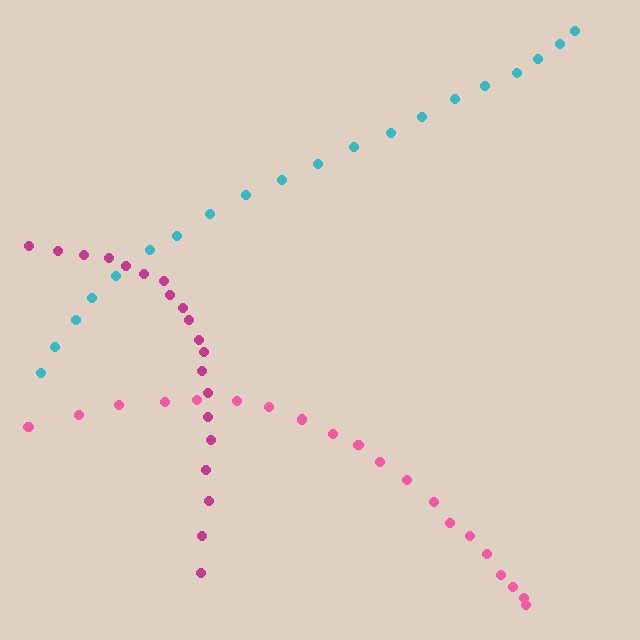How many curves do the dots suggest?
There are 3 distinct paths.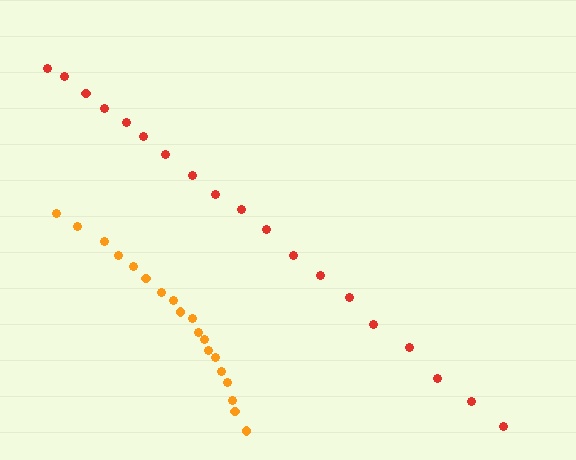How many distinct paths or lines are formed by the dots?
There are 2 distinct paths.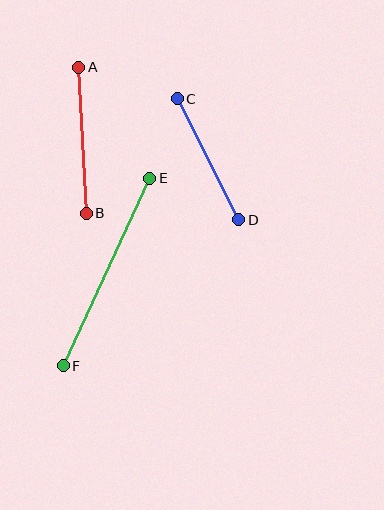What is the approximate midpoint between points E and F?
The midpoint is at approximately (106, 272) pixels.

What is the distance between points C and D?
The distance is approximately 135 pixels.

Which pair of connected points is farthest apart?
Points E and F are farthest apart.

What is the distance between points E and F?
The distance is approximately 207 pixels.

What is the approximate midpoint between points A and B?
The midpoint is at approximately (83, 140) pixels.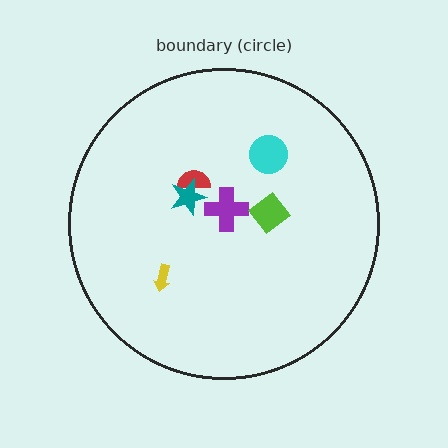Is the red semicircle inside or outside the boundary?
Inside.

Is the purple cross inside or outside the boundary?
Inside.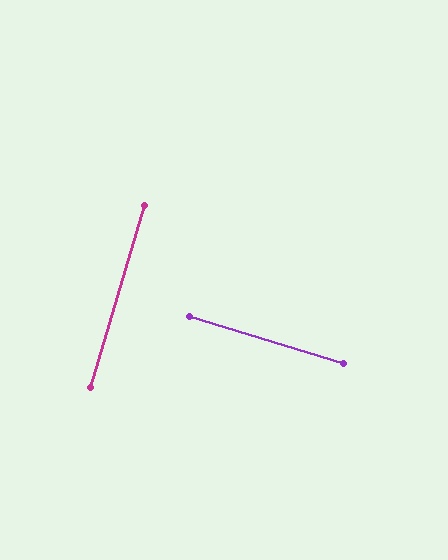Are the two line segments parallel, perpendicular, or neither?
Perpendicular — they meet at approximately 90°.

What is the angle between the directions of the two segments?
Approximately 90 degrees.